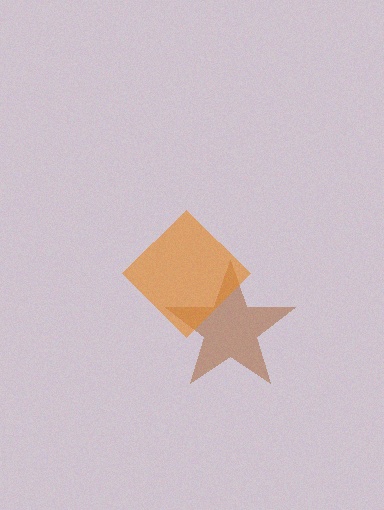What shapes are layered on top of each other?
The layered shapes are: a brown star, an orange diamond.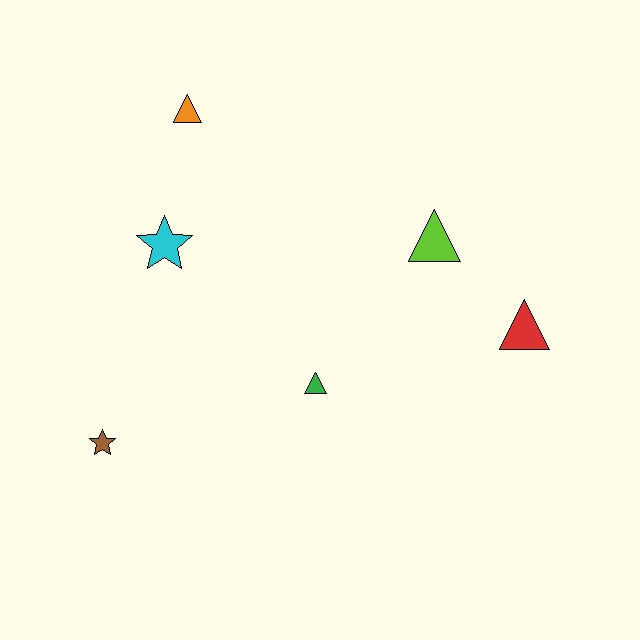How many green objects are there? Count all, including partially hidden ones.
There is 1 green object.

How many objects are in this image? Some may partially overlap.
There are 6 objects.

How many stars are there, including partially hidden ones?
There are 2 stars.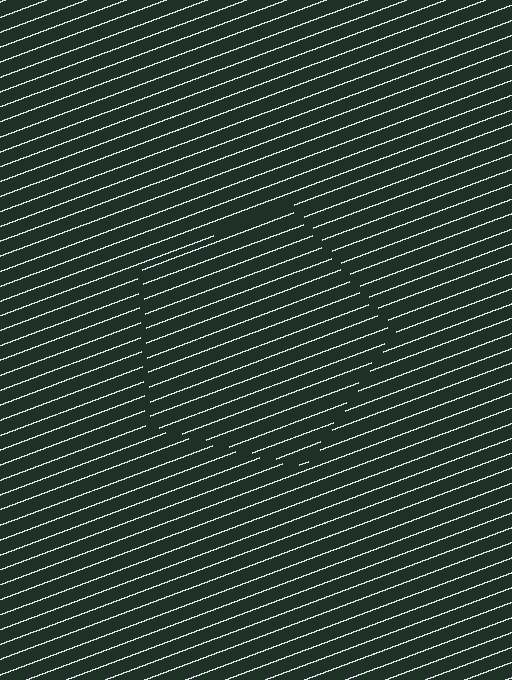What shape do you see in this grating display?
An illusory pentagon. The interior of the shape contains the same grating, shifted by half a period — the contour is defined by the phase discontinuity where line-ends from the inner and outer gratings abut.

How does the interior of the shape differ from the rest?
The interior of the shape contains the same grating, shifted by half a period — the contour is defined by the phase discontinuity where line-ends from the inner and outer gratings abut.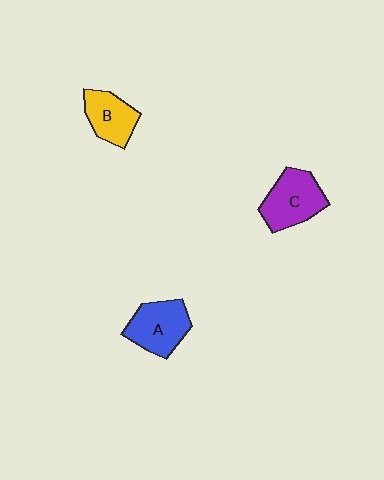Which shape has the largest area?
Shape C (purple).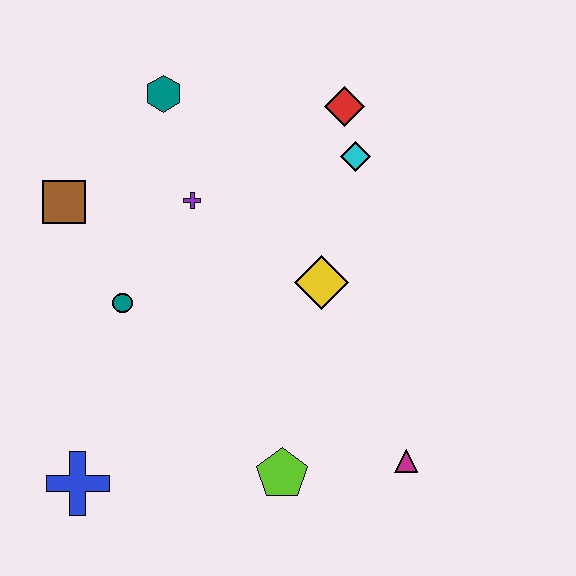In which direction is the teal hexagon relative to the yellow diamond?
The teal hexagon is above the yellow diamond.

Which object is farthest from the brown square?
The magenta triangle is farthest from the brown square.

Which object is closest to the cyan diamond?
The red diamond is closest to the cyan diamond.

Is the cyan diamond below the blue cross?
No